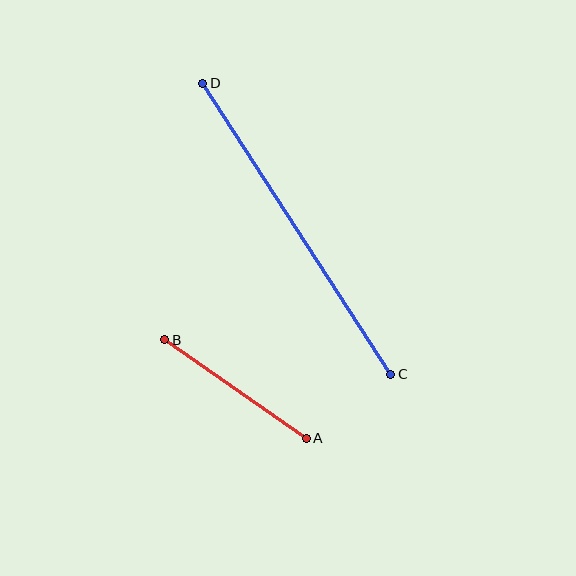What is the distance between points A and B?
The distance is approximately 172 pixels.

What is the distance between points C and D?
The distance is approximately 346 pixels.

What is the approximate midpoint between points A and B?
The midpoint is at approximately (236, 389) pixels.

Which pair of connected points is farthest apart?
Points C and D are farthest apart.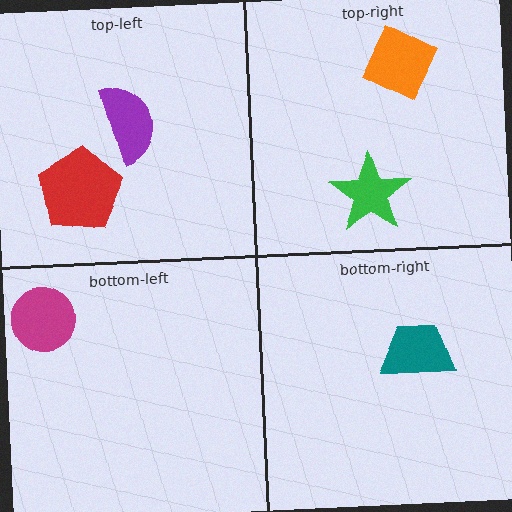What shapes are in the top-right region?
The green star, the orange square.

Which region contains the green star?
The top-right region.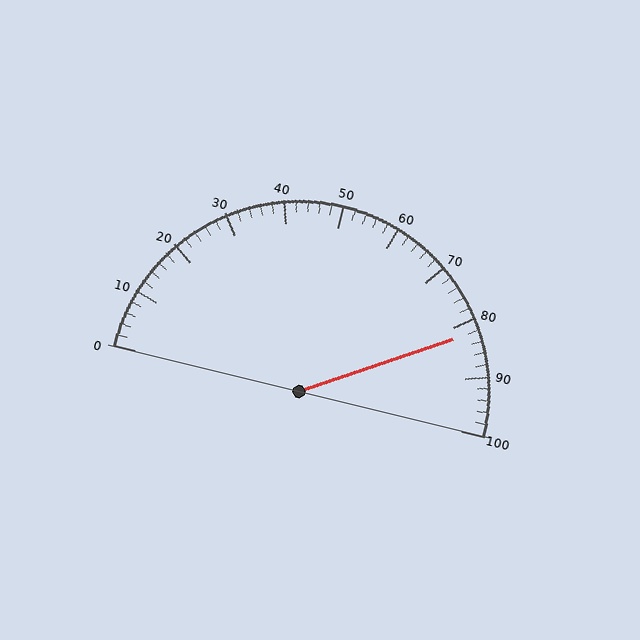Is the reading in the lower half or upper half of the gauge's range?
The reading is in the upper half of the range (0 to 100).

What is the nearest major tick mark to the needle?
The nearest major tick mark is 80.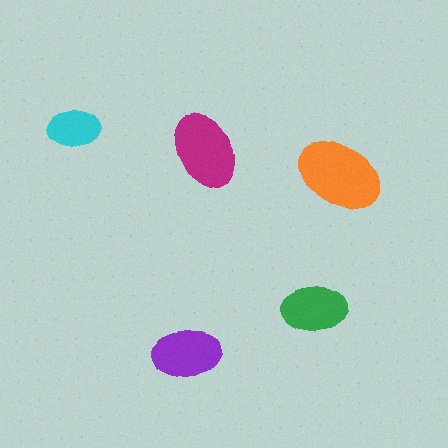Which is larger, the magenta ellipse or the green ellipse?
The magenta one.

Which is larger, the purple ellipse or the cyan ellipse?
The purple one.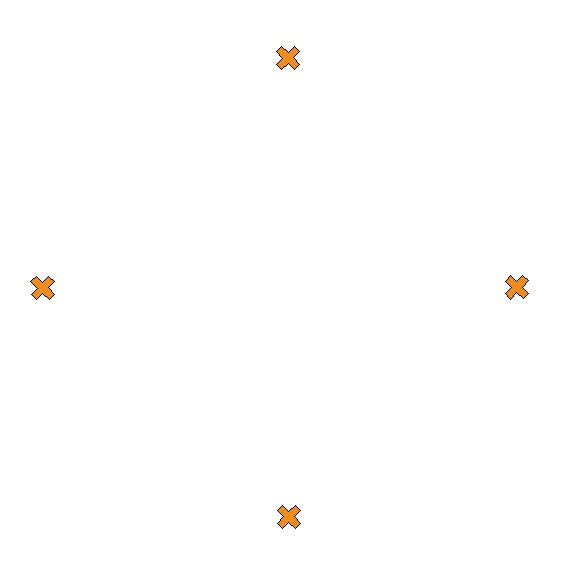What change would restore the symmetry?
The symmetry would be restored by moving it inward, back onto the ring so that all 4 crosses sit at equal angles and equal distance from the center.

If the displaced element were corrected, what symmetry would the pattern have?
It would have 4-fold rotational symmetry — the pattern would map onto itself every 90 degrees.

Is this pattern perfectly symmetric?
No. The 4 orange crosses are arranged in a ring, but one element near the 9 o'clock position is pushed outward from the center, breaking the 4-fold rotational symmetry.